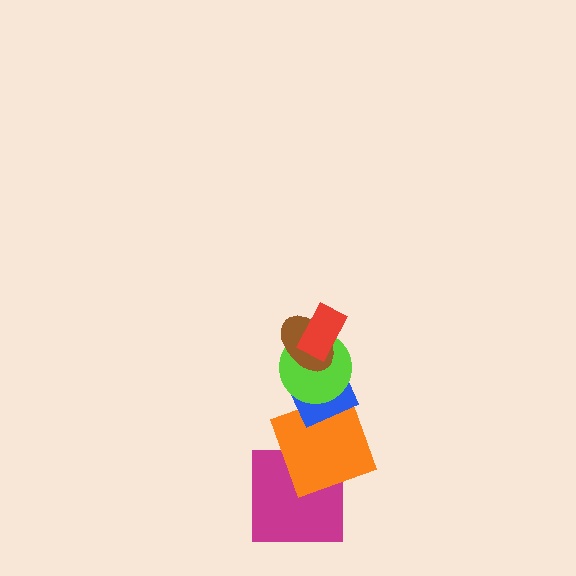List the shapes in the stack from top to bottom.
From top to bottom: the red rectangle, the brown ellipse, the lime circle, the blue diamond, the orange square, the magenta square.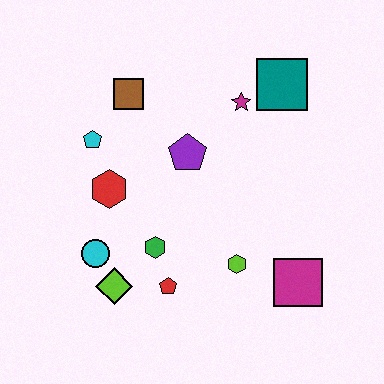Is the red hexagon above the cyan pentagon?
No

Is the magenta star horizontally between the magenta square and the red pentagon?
Yes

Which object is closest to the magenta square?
The lime hexagon is closest to the magenta square.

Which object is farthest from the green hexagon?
The teal square is farthest from the green hexagon.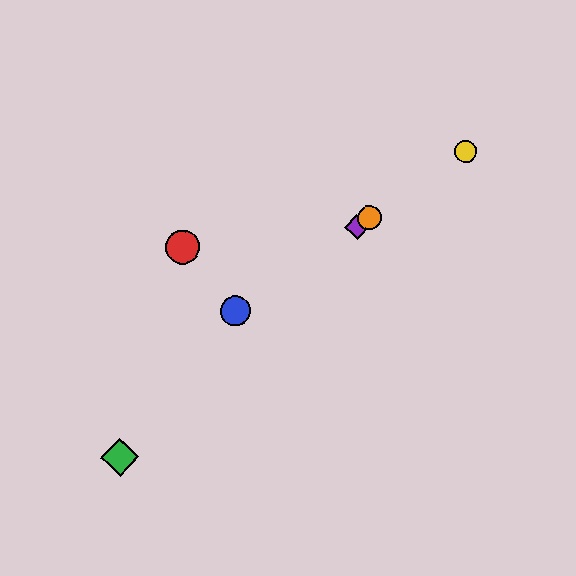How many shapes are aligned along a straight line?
4 shapes (the blue circle, the yellow circle, the purple diamond, the orange circle) are aligned along a straight line.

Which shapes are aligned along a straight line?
The blue circle, the yellow circle, the purple diamond, the orange circle are aligned along a straight line.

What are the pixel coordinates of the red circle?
The red circle is at (182, 247).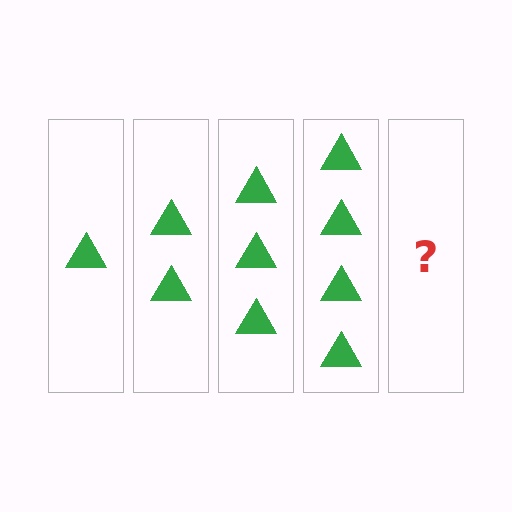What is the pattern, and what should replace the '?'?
The pattern is that each step adds one more triangle. The '?' should be 5 triangles.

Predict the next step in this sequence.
The next step is 5 triangles.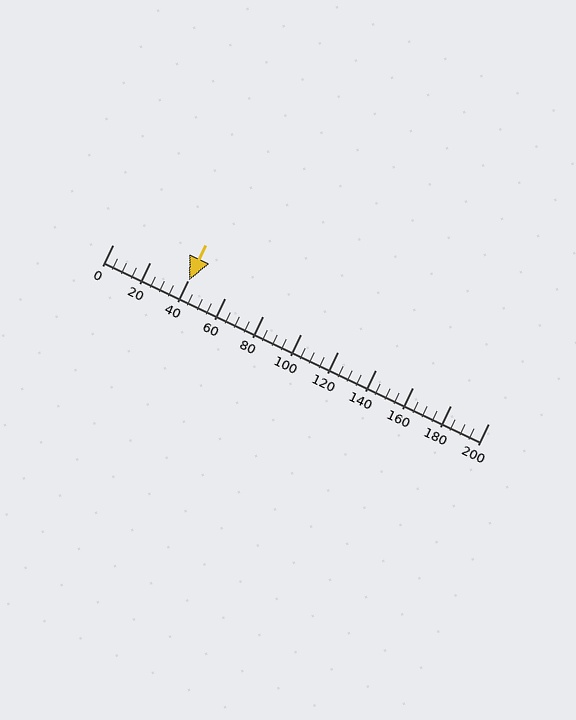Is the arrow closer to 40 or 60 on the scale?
The arrow is closer to 40.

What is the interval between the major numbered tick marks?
The major tick marks are spaced 20 units apart.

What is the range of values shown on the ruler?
The ruler shows values from 0 to 200.